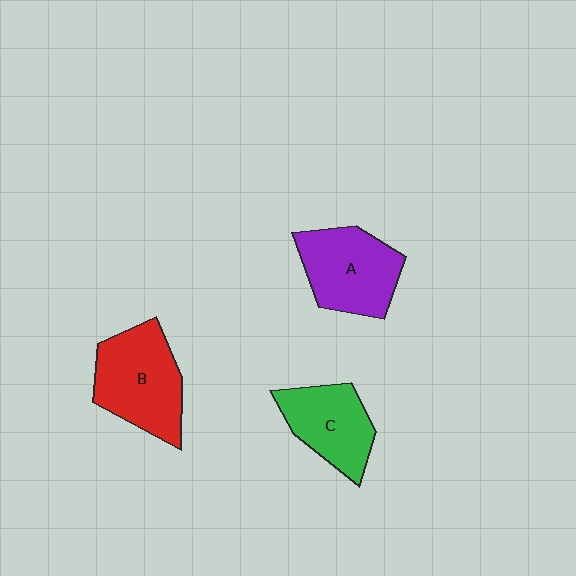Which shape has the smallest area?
Shape C (green).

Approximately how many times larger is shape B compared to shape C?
Approximately 1.3 times.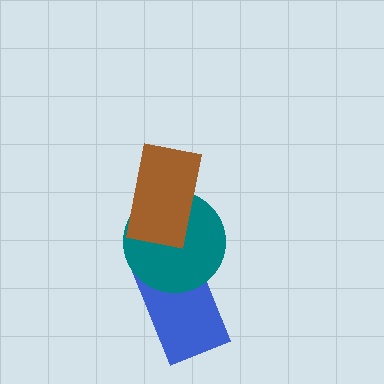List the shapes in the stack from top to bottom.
From top to bottom: the brown rectangle, the teal circle, the blue rectangle.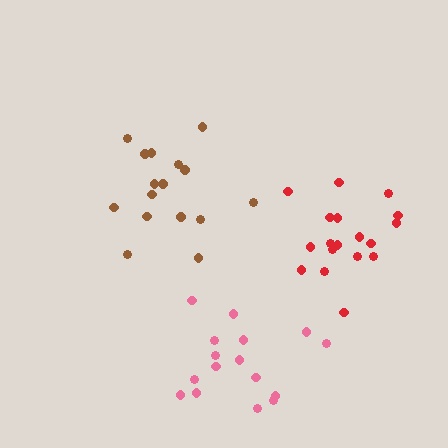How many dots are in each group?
Group 1: 16 dots, Group 2: 18 dots, Group 3: 16 dots (50 total).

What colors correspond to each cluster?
The clusters are colored: brown, red, pink.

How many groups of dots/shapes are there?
There are 3 groups.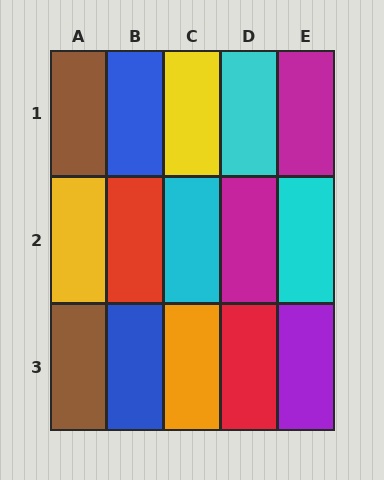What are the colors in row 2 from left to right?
Yellow, red, cyan, magenta, cyan.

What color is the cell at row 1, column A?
Brown.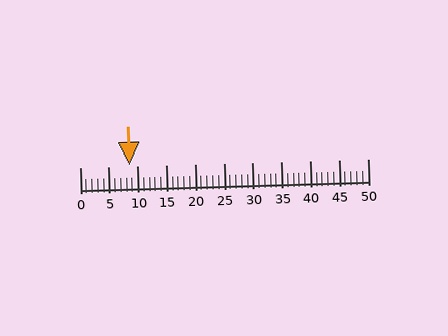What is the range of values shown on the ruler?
The ruler shows values from 0 to 50.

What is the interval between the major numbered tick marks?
The major tick marks are spaced 5 units apart.